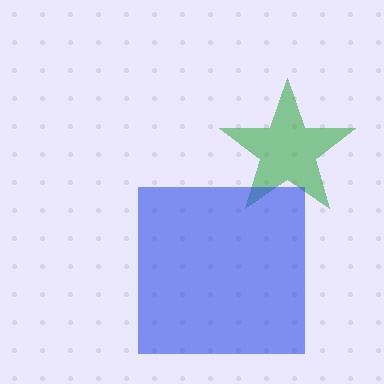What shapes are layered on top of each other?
The layered shapes are: a green star, a blue square.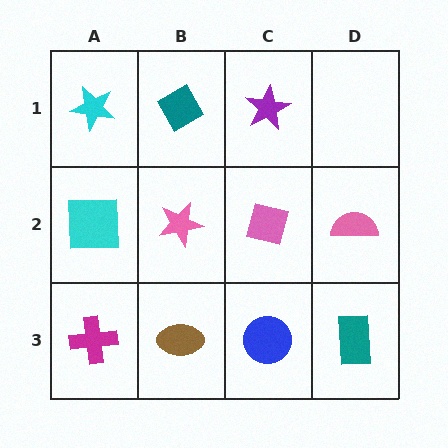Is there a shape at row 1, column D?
No, that cell is empty.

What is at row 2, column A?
A cyan square.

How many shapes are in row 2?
4 shapes.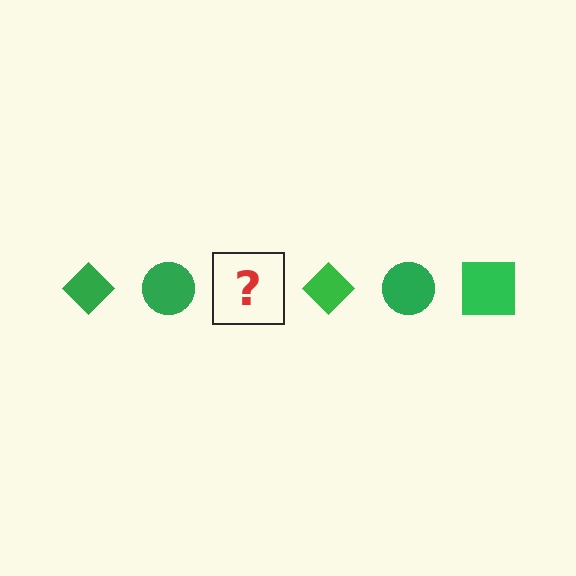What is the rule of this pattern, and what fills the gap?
The rule is that the pattern cycles through diamond, circle, square shapes in green. The gap should be filled with a green square.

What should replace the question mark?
The question mark should be replaced with a green square.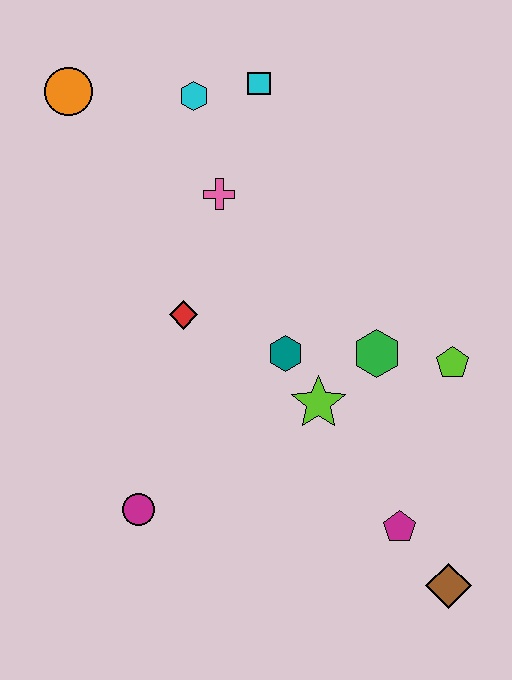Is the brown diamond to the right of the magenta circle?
Yes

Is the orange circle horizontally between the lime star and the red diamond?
No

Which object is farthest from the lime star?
The orange circle is farthest from the lime star.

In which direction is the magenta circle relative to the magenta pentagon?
The magenta circle is to the left of the magenta pentagon.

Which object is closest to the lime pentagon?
The green hexagon is closest to the lime pentagon.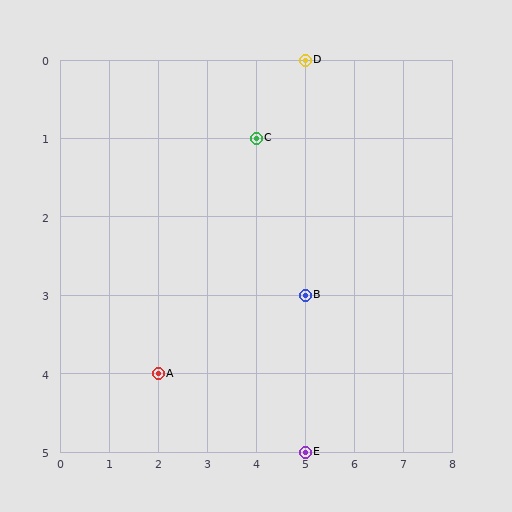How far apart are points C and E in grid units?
Points C and E are 1 column and 4 rows apart (about 4.1 grid units diagonally).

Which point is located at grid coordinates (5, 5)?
Point E is at (5, 5).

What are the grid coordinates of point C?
Point C is at grid coordinates (4, 1).